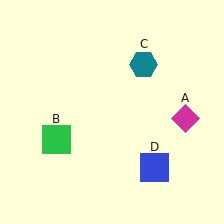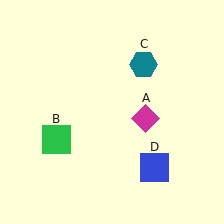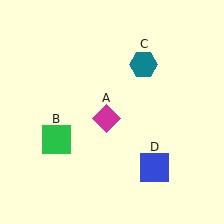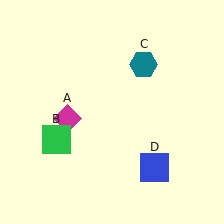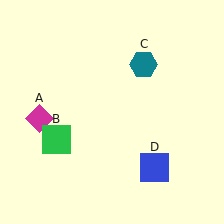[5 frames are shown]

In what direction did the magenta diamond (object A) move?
The magenta diamond (object A) moved left.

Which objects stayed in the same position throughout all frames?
Green square (object B) and teal hexagon (object C) and blue square (object D) remained stationary.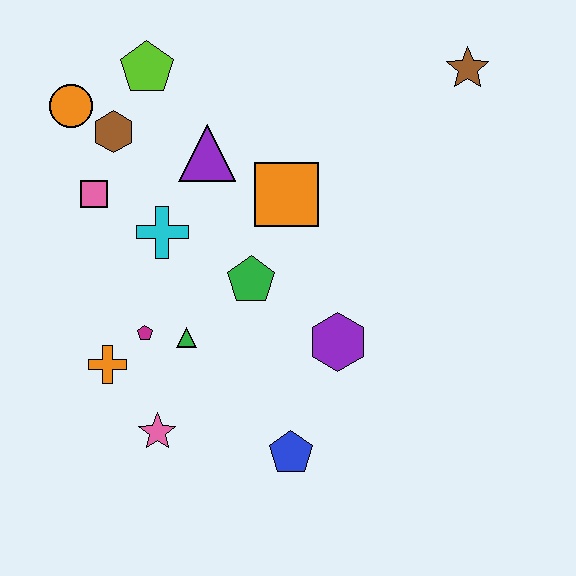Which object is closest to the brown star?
The orange square is closest to the brown star.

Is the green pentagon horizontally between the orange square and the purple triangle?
Yes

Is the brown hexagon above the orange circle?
No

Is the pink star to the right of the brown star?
No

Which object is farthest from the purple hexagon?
The orange circle is farthest from the purple hexagon.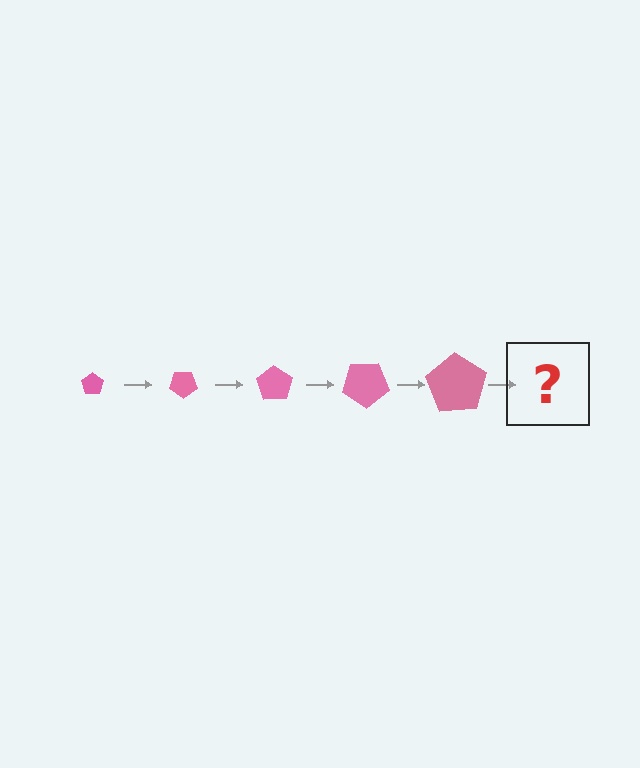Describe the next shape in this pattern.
It should be a pentagon, larger than the previous one and rotated 175 degrees from the start.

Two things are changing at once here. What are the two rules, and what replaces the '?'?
The two rules are that the pentagon grows larger each step and it rotates 35 degrees each step. The '?' should be a pentagon, larger than the previous one and rotated 175 degrees from the start.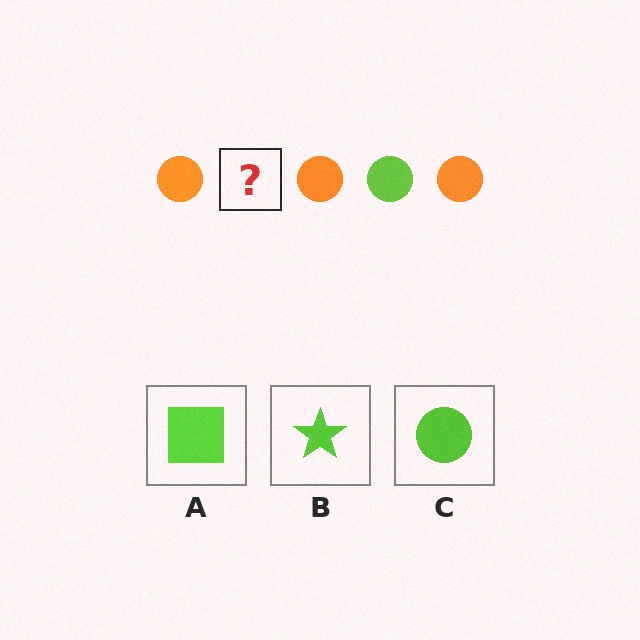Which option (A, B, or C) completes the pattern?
C.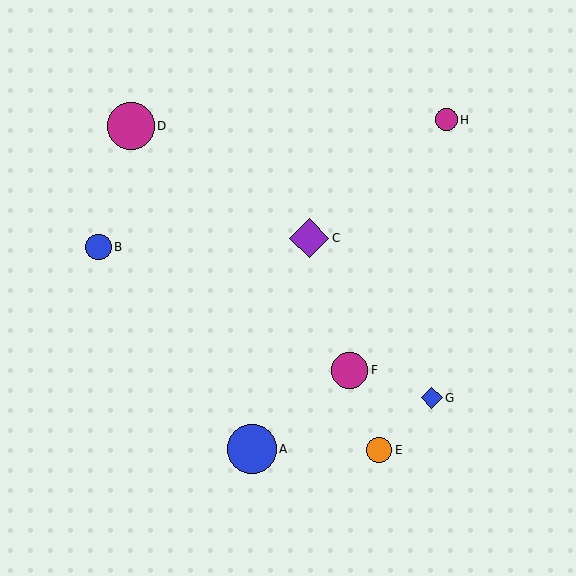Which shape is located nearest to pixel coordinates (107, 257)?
The blue circle (labeled B) at (99, 247) is nearest to that location.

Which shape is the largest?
The blue circle (labeled A) is the largest.